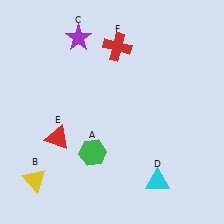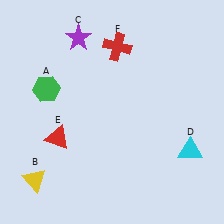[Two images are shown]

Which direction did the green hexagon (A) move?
The green hexagon (A) moved up.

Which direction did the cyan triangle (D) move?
The cyan triangle (D) moved right.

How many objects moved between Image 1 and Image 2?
2 objects moved between the two images.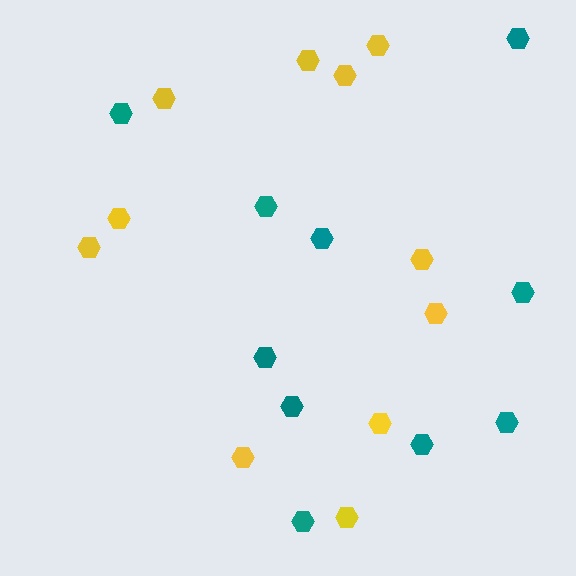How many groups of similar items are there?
There are 2 groups: one group of teal hexagons (10) and one group of yellow hexagons (11).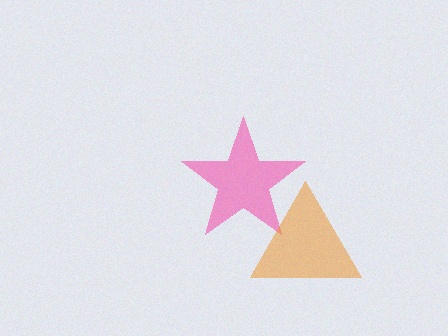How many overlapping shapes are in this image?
There are 2 overlapping shapes in the image.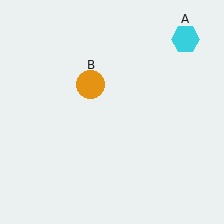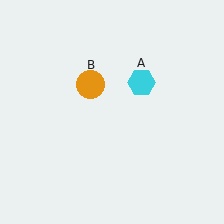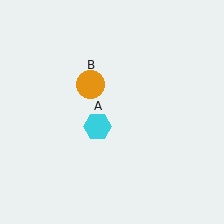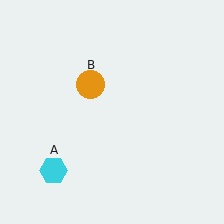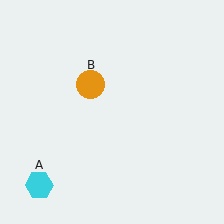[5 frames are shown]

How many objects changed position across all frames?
1 object changed position: cyan hexagon (object A).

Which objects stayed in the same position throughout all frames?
Orange circle (object B) remained stationary.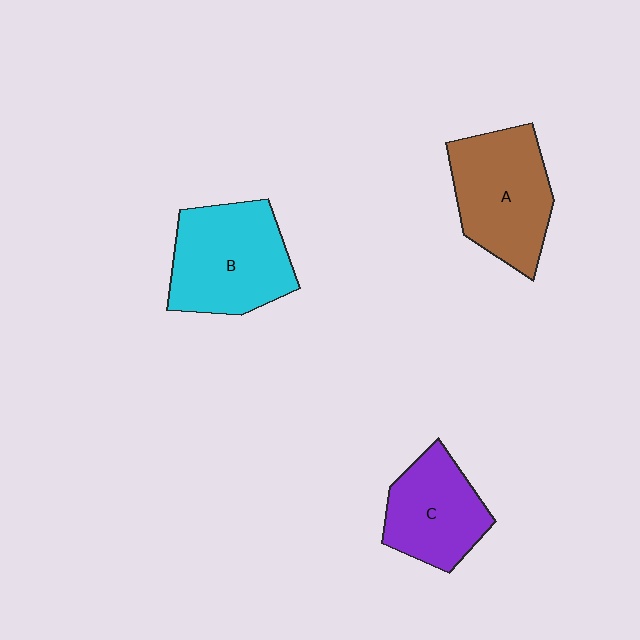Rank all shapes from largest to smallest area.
From largest to smallest: B (cyan), A (brown), C (purple).